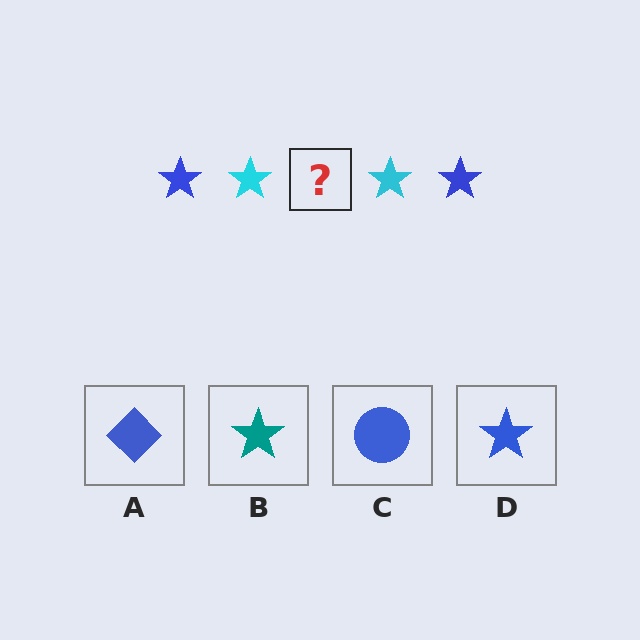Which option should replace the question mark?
Option D.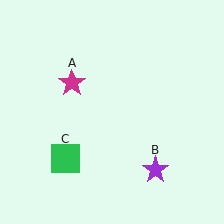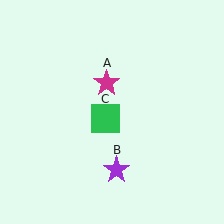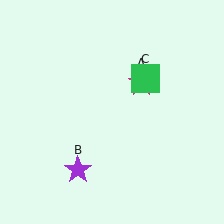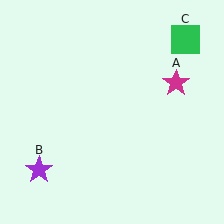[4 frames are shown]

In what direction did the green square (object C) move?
The green square (object C) moved up and to the right.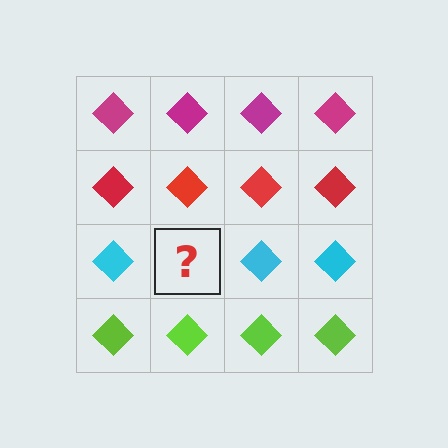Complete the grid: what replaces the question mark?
The question mark should be replaced with a cyan diamond.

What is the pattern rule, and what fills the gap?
The rule is that each row has a consistent color. The gap should be filled with a cyan diamond.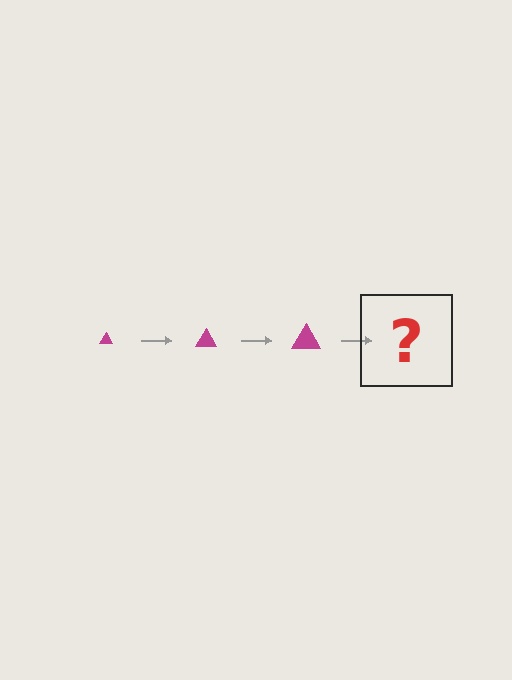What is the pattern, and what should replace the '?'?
The pattern is that the triangle gets progressively larger each step. The '?' should be a magenta triangle, larger than the previous one.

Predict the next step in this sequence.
The next step is a magenta triangle, larger than the previous one.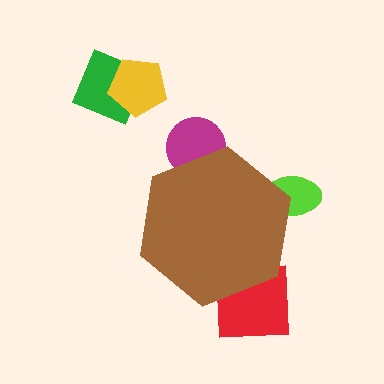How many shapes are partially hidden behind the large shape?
3 shapes are partially hidden.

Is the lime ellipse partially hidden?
Yes, the lime ellipse is partially hidden behind the brown hexagon.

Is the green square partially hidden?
No, the green square is fully visible.